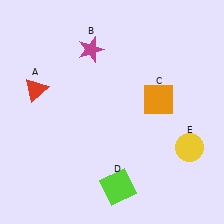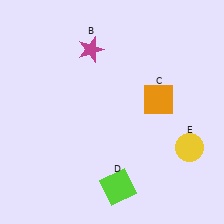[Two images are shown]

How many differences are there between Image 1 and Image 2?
There is 1 difference between the two images.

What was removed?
The red triangle (A) was removed in Image 2.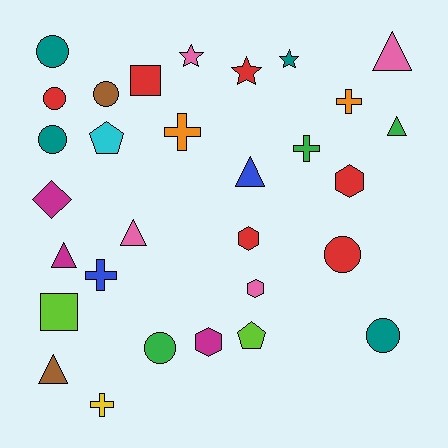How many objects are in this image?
There are 30 objects.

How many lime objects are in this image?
There are 2 lime objects.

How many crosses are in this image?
There are 5 crosses.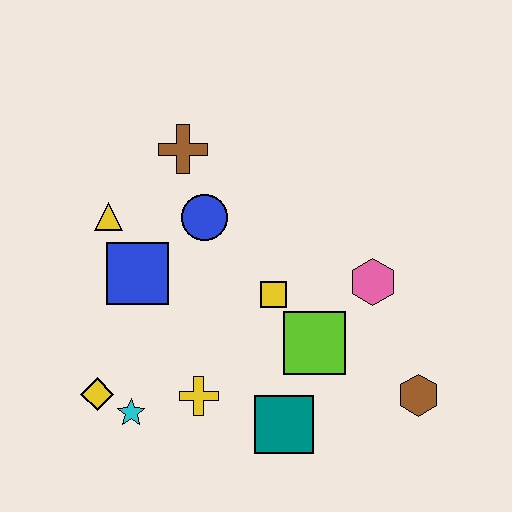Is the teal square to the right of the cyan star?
Yes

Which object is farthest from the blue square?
The brown hexagon is farthest from the blue square.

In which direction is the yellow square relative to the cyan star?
The yellow square is to the right of the cyan star.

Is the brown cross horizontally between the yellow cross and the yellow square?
No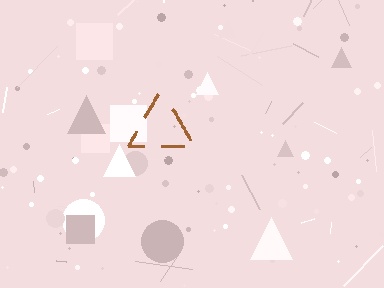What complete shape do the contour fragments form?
The contour fragments form a triangle.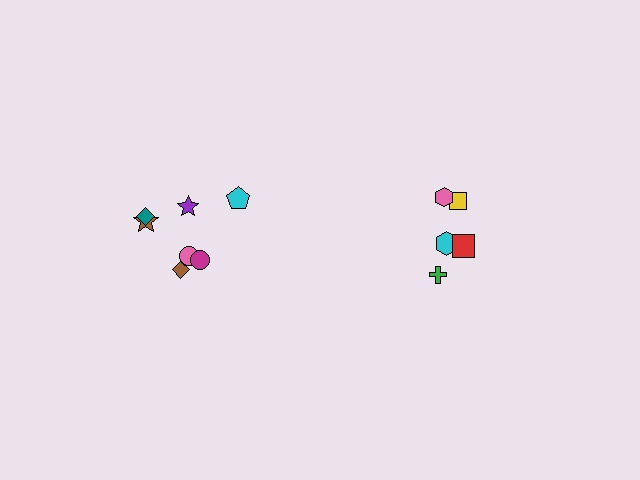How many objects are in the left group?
There are 7 objects.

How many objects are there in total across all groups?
There are 12 objects.